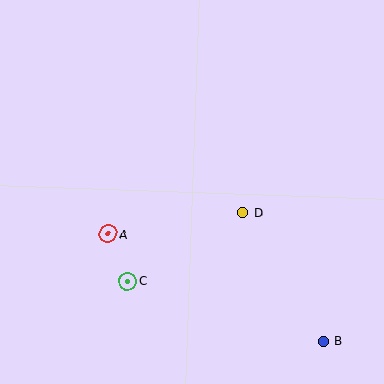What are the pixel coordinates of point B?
Point B is at (323, 341).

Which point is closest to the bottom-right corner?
Point B is closest to the bottom-right corner.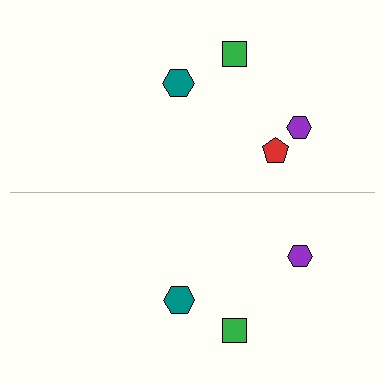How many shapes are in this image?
There are 7 shapes in this image.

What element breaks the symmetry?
A red pentagon is missing from the bottom side.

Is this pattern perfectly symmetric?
No, the pattern is not perfectly symmetric. A red pentagon is missing from the bottom side.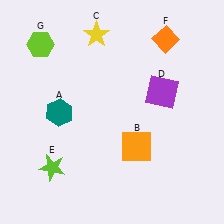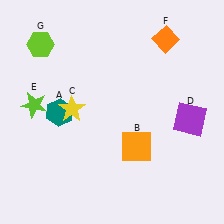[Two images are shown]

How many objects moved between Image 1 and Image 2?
3 objects moved between the two images.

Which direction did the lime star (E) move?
The lime star (E) moved up.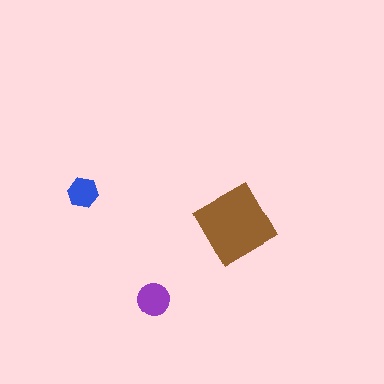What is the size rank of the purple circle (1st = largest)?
2nd.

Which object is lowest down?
The purple circle is bottommost.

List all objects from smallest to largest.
The blue hexagon, the purple circle, the brown diamond.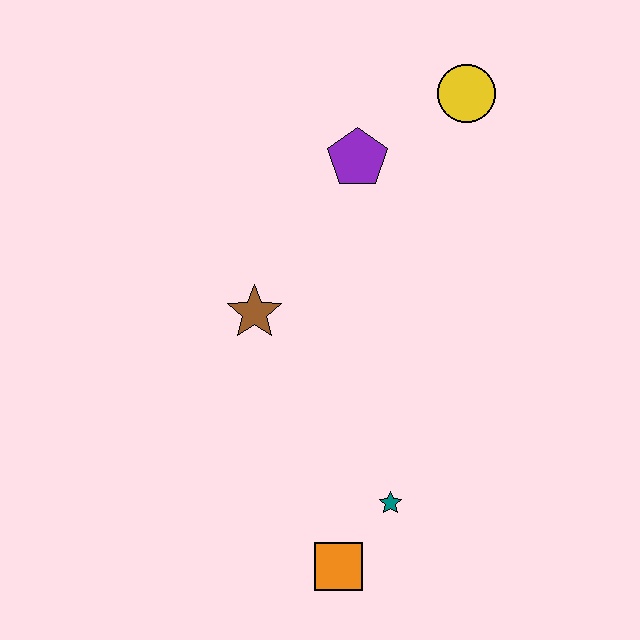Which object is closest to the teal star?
The orange square is closest to the teal star.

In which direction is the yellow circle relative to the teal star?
The yellow circle is above the teal star.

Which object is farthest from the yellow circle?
The orange square is farthest from the yellow circle.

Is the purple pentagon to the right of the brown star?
Yes